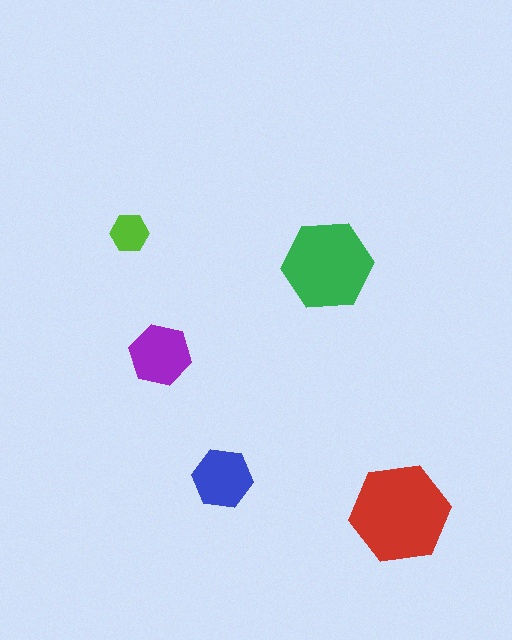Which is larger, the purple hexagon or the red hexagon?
The red one.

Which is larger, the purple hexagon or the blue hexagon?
The purple one.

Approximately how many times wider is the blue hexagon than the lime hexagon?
About 1.5 times wider.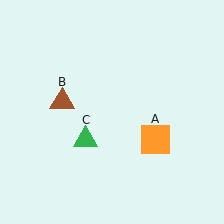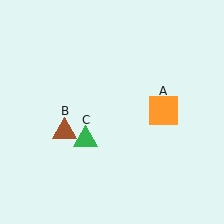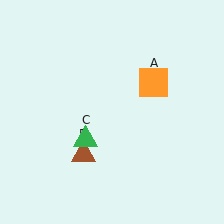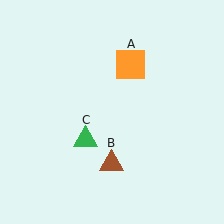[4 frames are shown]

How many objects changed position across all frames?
2 objects changed position: orange square (object A), brown triangle (object B).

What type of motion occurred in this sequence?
The orange square (object A), brown triangle (object B) rotated counterclockwise around the center of the scene.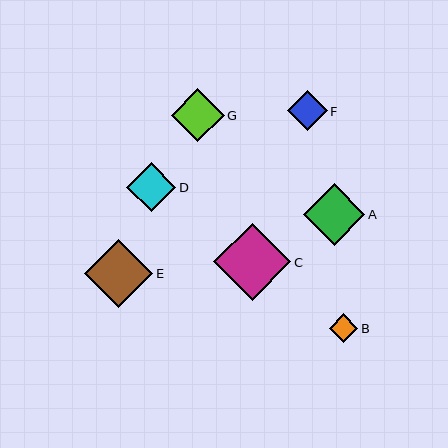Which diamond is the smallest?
Diamond B is the smallest with a size of approximately 28 pixels.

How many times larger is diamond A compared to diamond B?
Diamond A is approximately 2.2 times the size of diamond B.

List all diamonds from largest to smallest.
From largest to smallest: C, E, A, G, D, F, B.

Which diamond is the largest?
Diamond C is the largest with a size of approximately 77 pixels.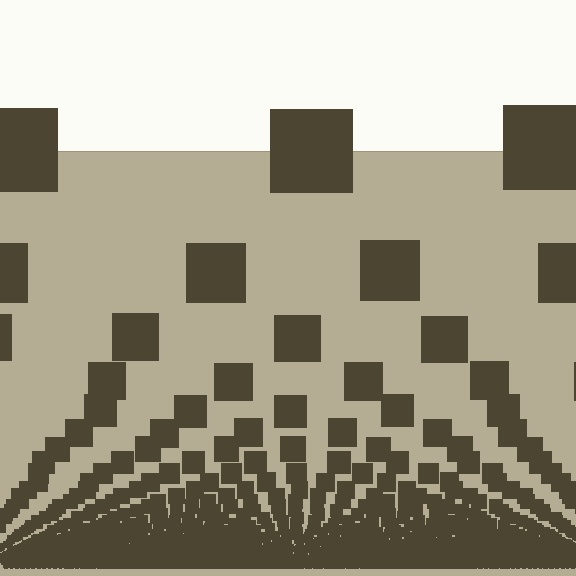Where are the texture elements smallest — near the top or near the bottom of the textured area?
Near the bottom.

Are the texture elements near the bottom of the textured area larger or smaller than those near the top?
Smaller. The gradient is inverted — elements near the bottom are smaller and denser.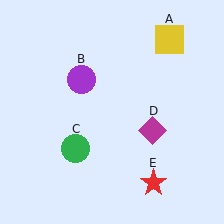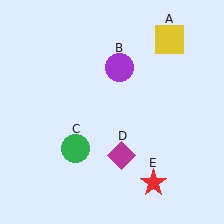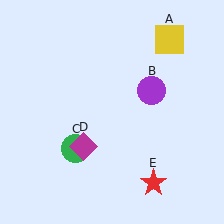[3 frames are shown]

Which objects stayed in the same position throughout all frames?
Yellow square (object A) and green circle (object C) and red star (object E) remained stationary.